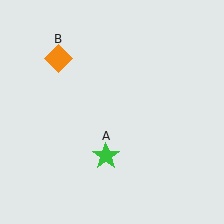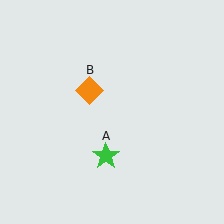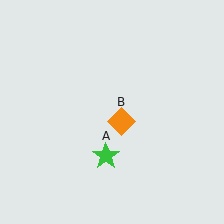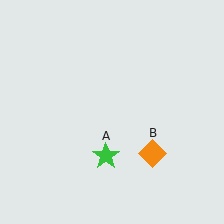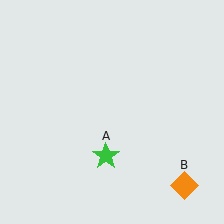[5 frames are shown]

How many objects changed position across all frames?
1 object changed position: orange diamond (object B).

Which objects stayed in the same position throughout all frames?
Green star (object A) remained stationary.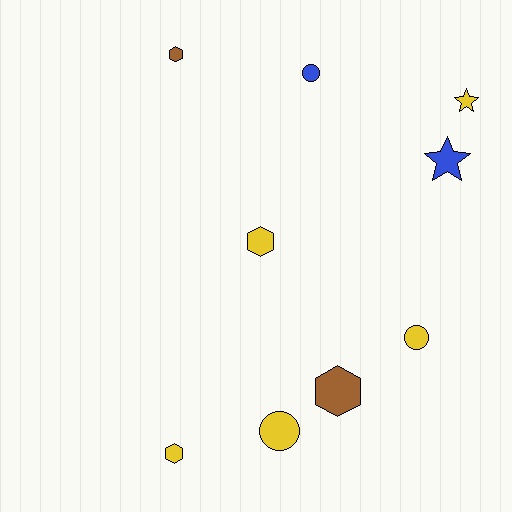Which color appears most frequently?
Yellow, with 5 objects.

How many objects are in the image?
There are 9 objects.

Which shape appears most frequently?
Hexagon, with 4 objects.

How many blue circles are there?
There is 1 blue circle.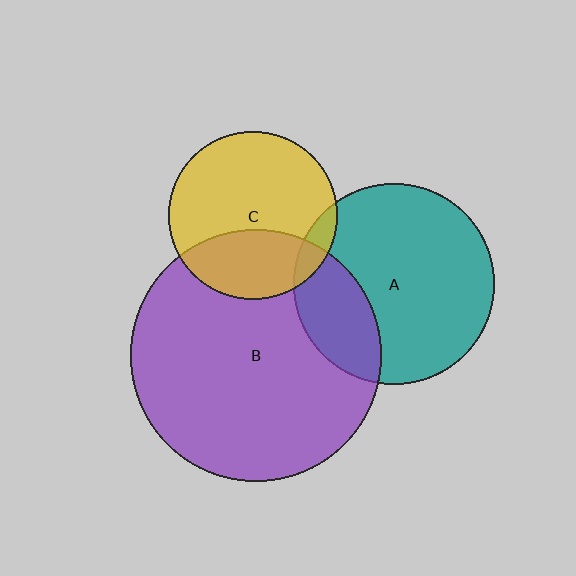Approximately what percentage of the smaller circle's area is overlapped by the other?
Approximately 35%.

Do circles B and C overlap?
Yes.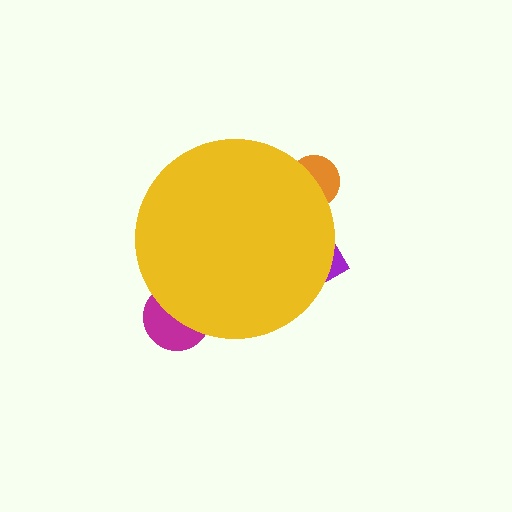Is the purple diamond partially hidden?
Yes, the purple diamond is partially hidden behind the yellow circle.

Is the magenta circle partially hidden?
Yes, the magenta circle is partially hidden behind the yellow circle.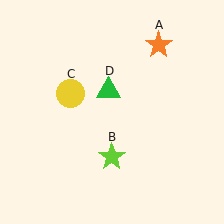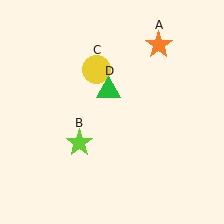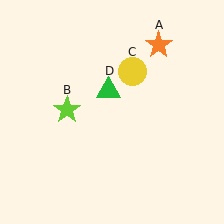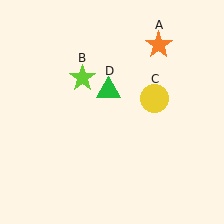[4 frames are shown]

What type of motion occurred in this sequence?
The lime star (object B), yellow circle (object C) rotated clockwise around the center of the scene.